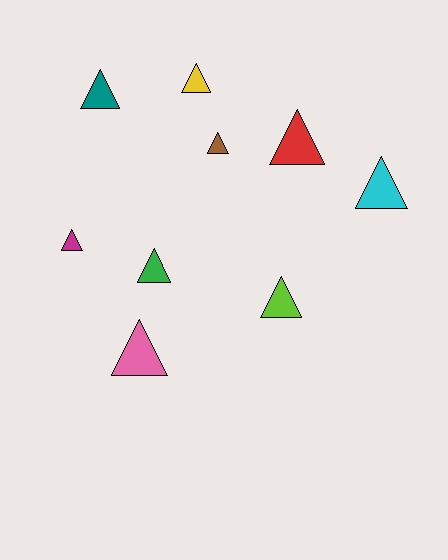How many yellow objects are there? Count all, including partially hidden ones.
There is 1 yellow object.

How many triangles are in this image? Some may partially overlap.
There are 9 triangles.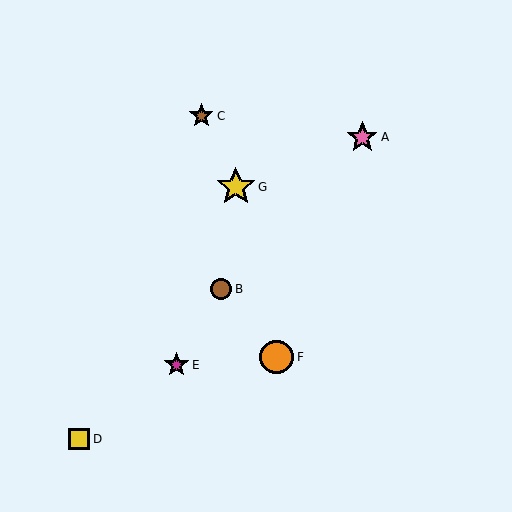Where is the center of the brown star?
The center of the brown star is at (201, 116).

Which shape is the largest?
The yellow star (labeled G) is the largest.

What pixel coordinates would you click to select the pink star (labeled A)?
Click at (362, 137) to select the pink star A.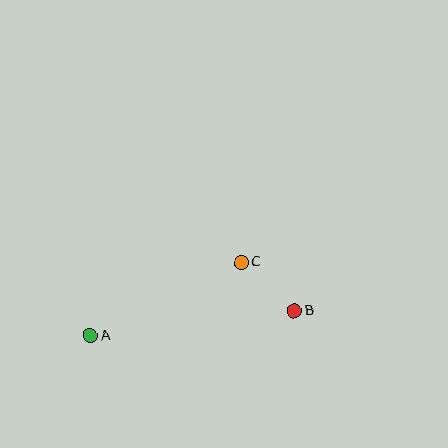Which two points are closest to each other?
Points B and C are closest to each other.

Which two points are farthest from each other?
Points A and B are farthest from each other.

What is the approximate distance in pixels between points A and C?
The distance between A and C is approximately 168 pixels.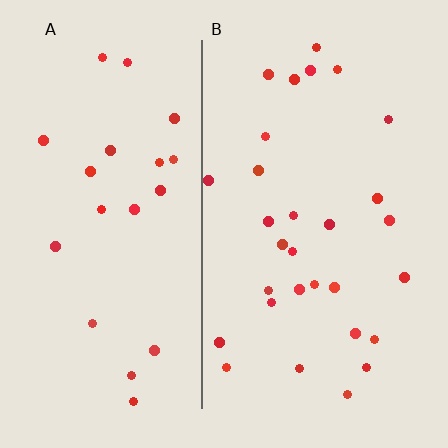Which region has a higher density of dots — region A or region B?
B (the right).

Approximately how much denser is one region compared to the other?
Approximately 1.4× — region B over region A.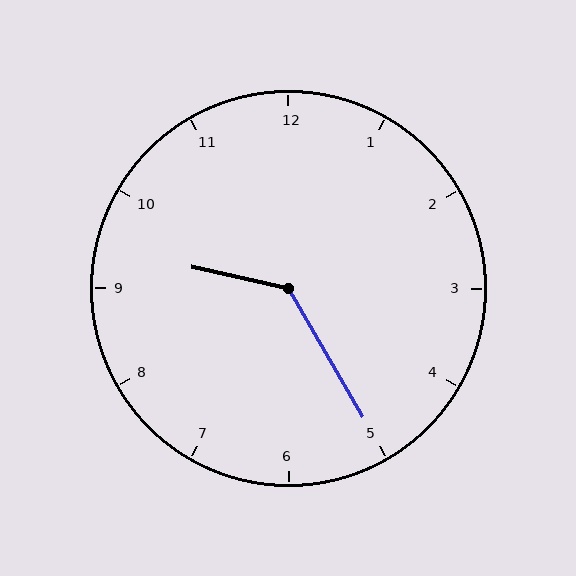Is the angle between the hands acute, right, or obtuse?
It is obtuse.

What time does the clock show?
9:25.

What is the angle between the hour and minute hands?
Approximately 132 degrees.